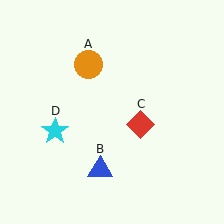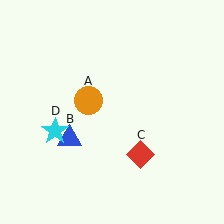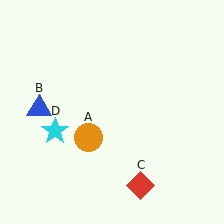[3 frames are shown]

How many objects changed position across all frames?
3 objects changed position: orange circle (object A), blue triangle (object B), red diamond (object C).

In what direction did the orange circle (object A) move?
The orange circle (object A) moved down.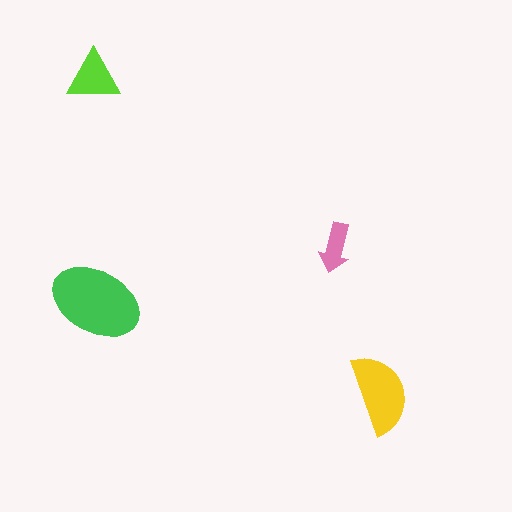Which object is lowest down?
The yellow semicircle is bottommost.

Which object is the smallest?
The pink arrow.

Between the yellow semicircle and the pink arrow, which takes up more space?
The yellow semicircle.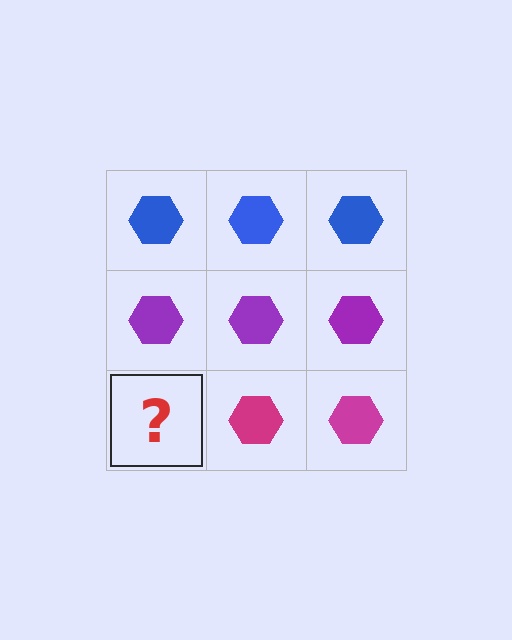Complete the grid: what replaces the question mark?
The question mark should be replaced with a magenta hexagon.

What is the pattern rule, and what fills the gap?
The rule is that each row has a consistent color. The gap should be filled with a magenta hexagon.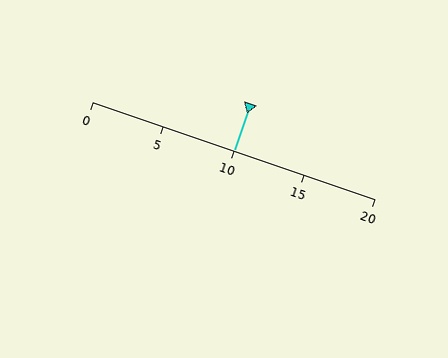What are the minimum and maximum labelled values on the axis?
The axis runs from 0 to 20.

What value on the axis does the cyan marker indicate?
The marker indicates approximately 10.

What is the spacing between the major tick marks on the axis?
The major ticks are spaced 5 apart.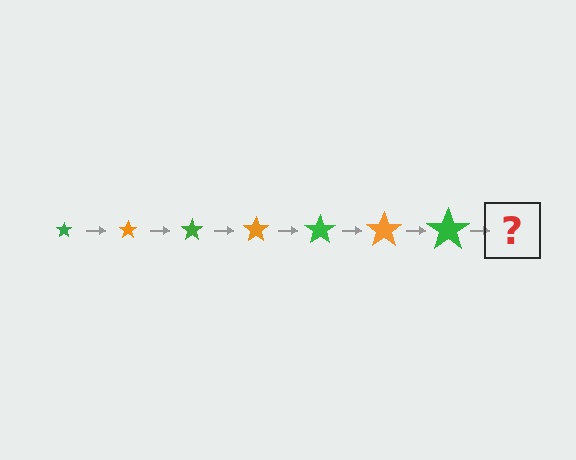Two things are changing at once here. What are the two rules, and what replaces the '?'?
The two rules are that the star grows larger each step and the color cycles through green and orange. The '?' should be an orange star, larger than the previous one.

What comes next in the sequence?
The next element should be an orange star, larger than the previous one.